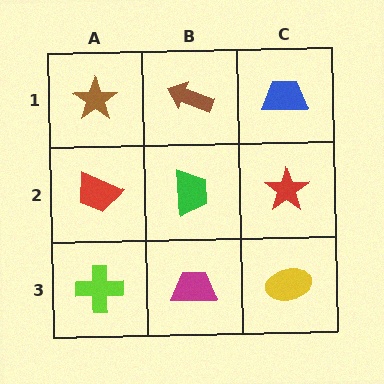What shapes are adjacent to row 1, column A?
A red trapezoid (row 2, column A), a brown arrow (row 1, column B).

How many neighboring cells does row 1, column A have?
2.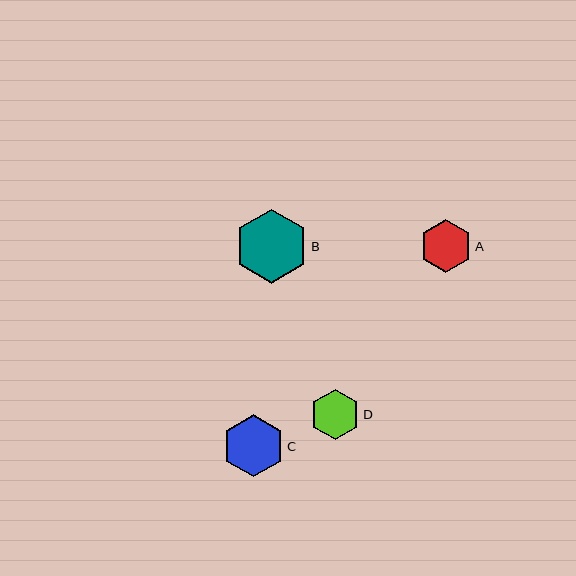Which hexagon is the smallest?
Hexagon D is the smallest with a size of approximately 51 pixels.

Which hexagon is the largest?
Hexagon B is the largest with a size of approximately 74 pixels.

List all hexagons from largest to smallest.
From largest to smallest: B, C, A, D.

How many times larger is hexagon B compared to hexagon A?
Hexagon B is approximately 1.4 times the size of hexagon A.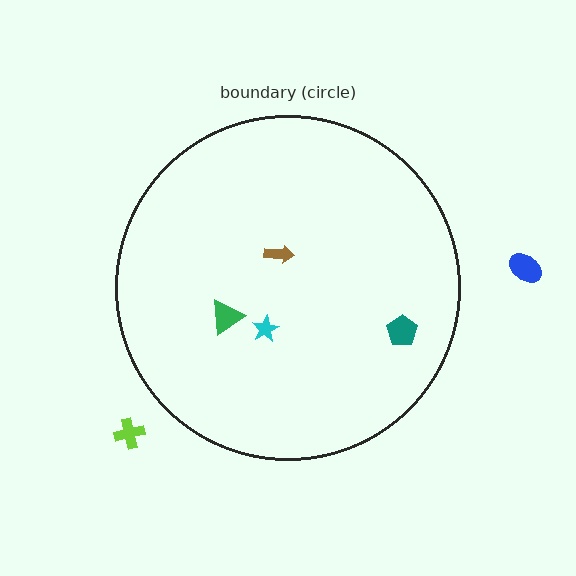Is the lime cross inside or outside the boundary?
Outside.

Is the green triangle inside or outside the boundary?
Inside.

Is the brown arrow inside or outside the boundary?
Inside.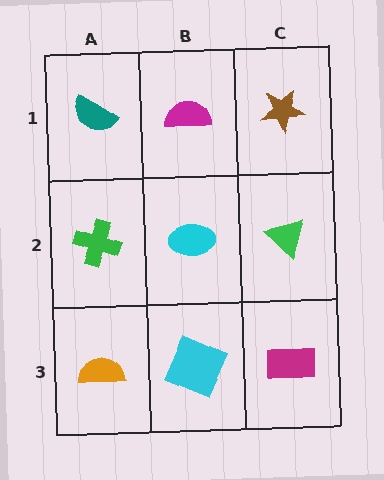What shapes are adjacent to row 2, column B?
A magenta semicircle (row 1, column B), a cyan square (row 3, column B), a green cross (row 2, column A), a green triangle (row 2, column C).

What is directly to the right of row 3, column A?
A cyan square.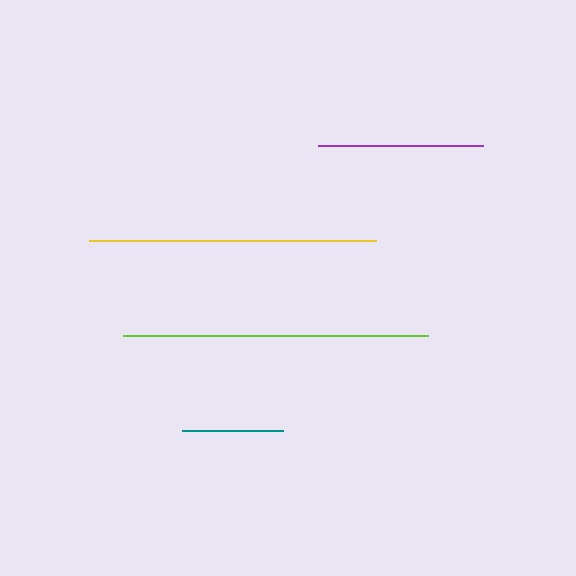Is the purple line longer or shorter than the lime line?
The lime line is longer than the purple line.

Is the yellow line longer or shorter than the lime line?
The lime line is longer than the yellow line.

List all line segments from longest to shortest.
From longest to shortest: lime, yellow, purple, teal.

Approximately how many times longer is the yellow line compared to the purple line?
The yellow line is approximately 1.7 times the length of the purple line.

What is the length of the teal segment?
The teal segment is approximately 100 pixels long.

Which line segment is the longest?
The lime line is the longest at approximately 305 pixels.